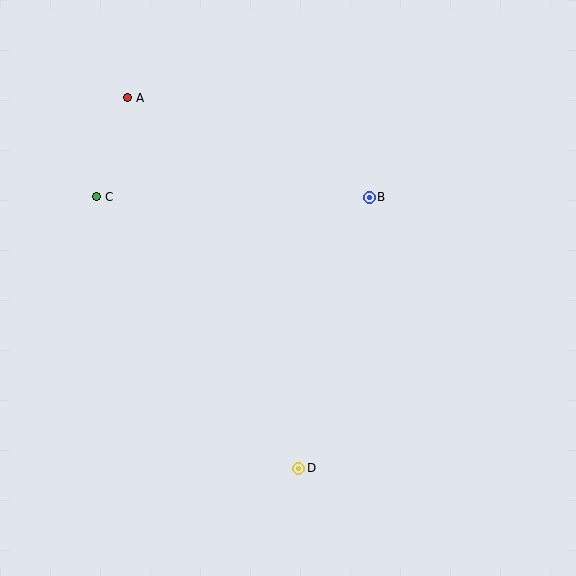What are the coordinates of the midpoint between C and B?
The midpoint between C and B is at (233, 197).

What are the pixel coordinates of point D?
Point D is at (299, 468).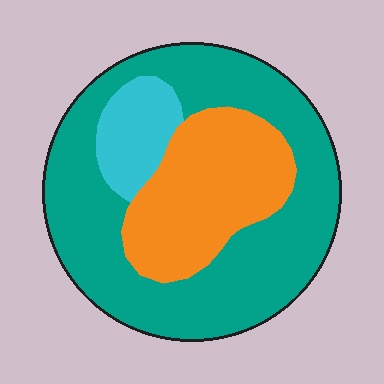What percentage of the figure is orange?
Orange takes up about one quarter (1/4) of the figure.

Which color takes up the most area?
Teal, at roughly 60%.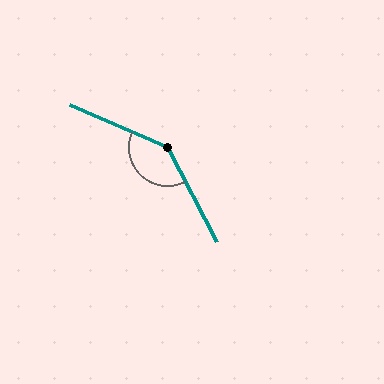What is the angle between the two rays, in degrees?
Approximately 141 degrees.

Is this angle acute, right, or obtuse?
It is obtuse.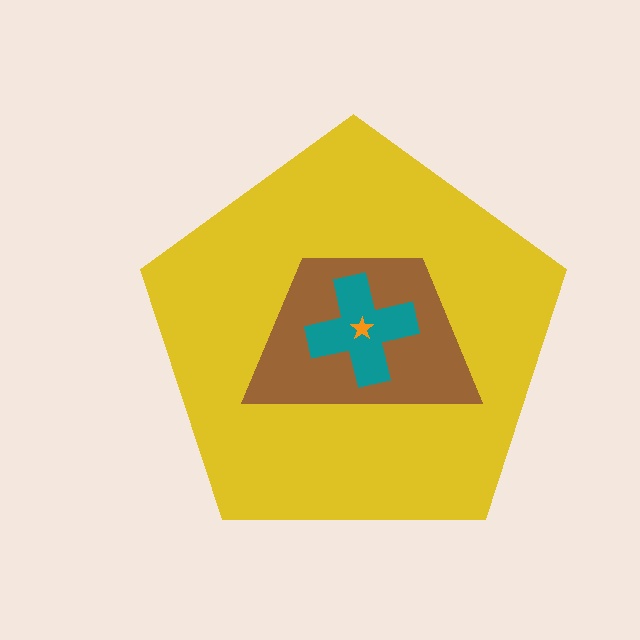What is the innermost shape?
The orange star.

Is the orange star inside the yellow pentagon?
Yes.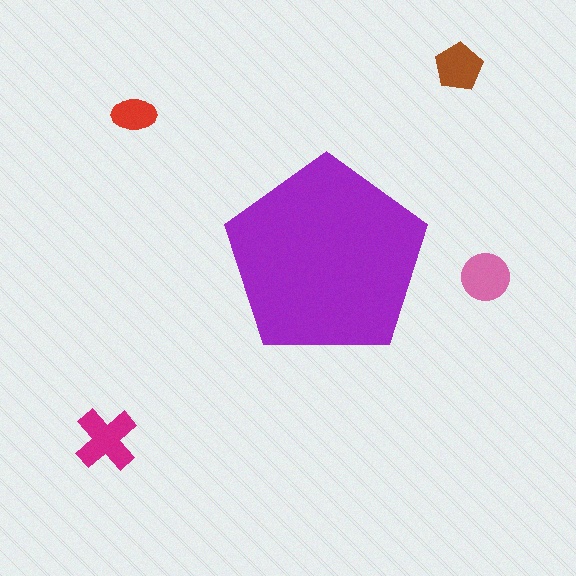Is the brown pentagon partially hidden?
No, the brown pentagon is fully visible.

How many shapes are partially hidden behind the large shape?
0 shapes are partially hidden.